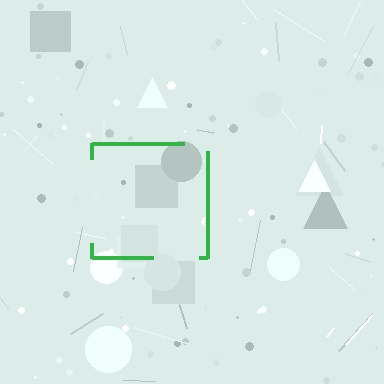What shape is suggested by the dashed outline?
The dashed outline suggests a square.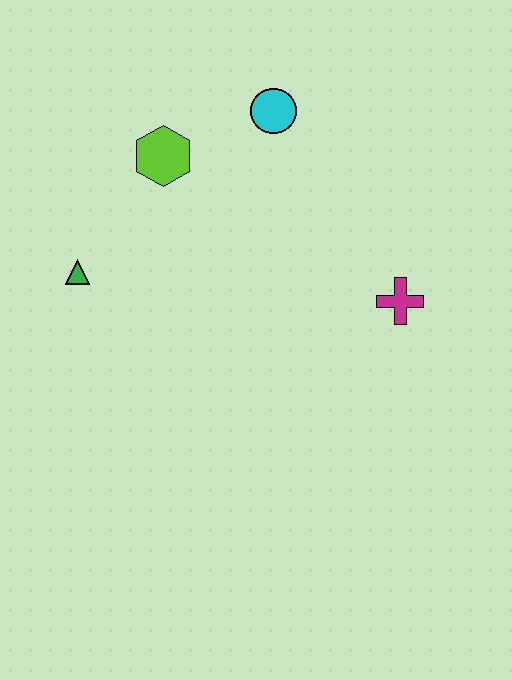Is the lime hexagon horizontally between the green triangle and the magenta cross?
Yes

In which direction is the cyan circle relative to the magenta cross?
The cyan circle is above the magenta cross.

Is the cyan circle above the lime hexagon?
Yes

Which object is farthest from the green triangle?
The magenta cross is farthest from the green triangle.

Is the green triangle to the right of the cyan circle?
No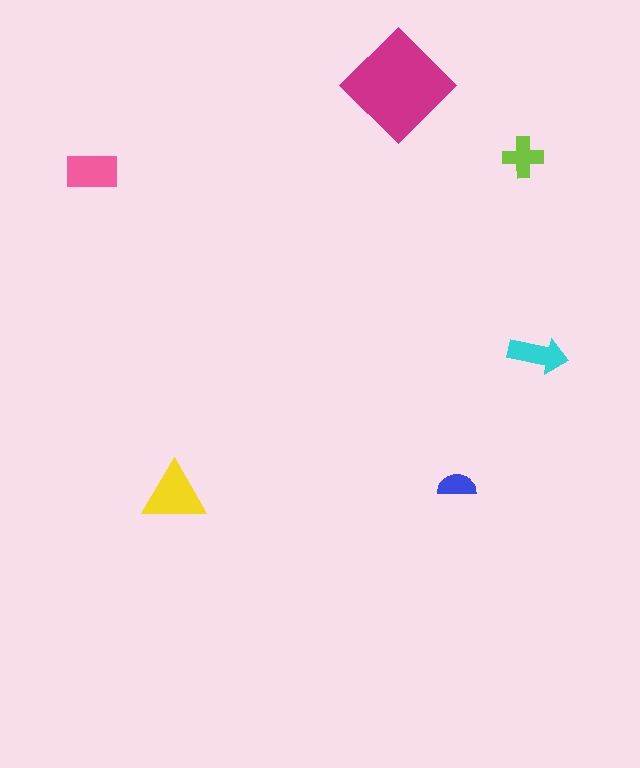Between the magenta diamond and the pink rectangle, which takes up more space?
The magenta diamond.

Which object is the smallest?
The blue semicircle.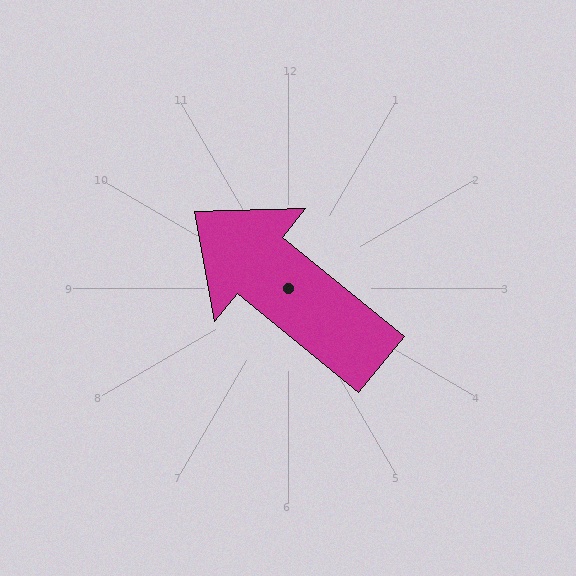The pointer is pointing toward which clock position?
Roughly 10 o'clock.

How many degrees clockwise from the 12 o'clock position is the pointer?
Approximately 309 degrees.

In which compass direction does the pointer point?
Northwest.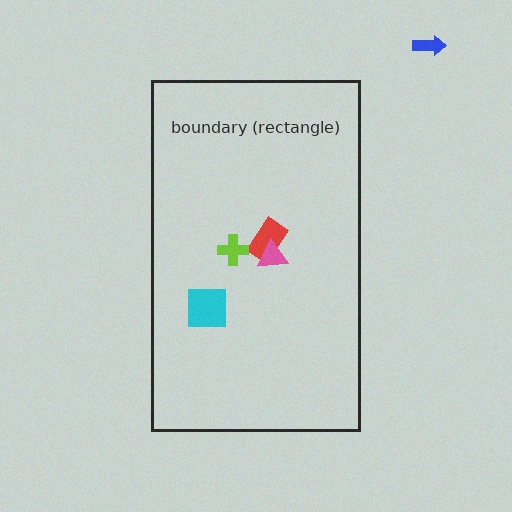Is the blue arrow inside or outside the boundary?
Outside.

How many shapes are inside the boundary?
4 inside, 1 outside.